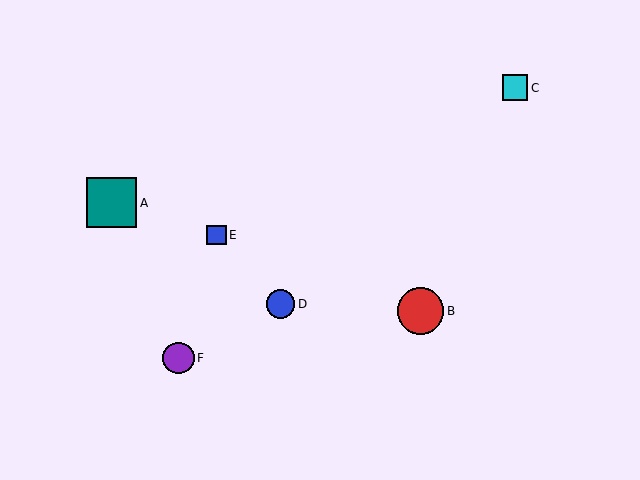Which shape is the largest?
The teal square (labeled A) is the largest.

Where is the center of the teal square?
The center of the teal square is at (112, 203).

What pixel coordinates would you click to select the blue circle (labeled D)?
Click at (280, 304) to select the blue circle D.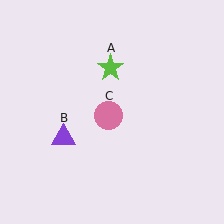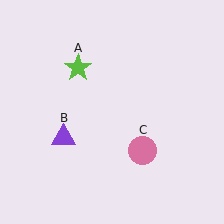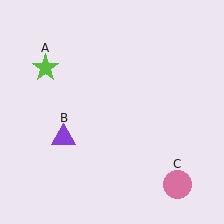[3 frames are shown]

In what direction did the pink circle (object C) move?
The pink circle (object C) moved down and to the right.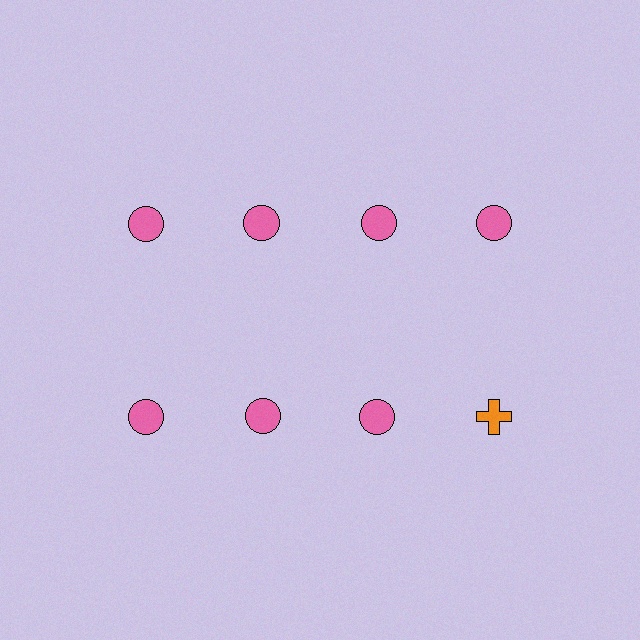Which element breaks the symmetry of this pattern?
The orange cross in the second row, second from right column breaks the symmetry. All other shapes are pink circles.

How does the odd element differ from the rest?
It differs in both color (orange instead of pink) and shape (cross instead of circle).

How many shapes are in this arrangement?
There are 8 shapes arranged in a grid pattern.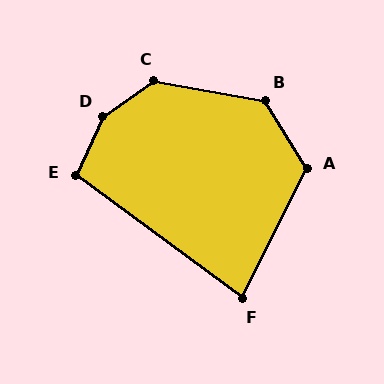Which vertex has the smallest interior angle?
F, at approximately 80 degrees.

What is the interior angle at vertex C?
Approximately 136 degrees (obtuse).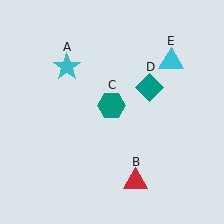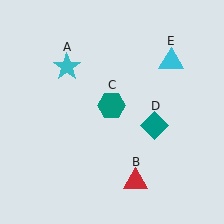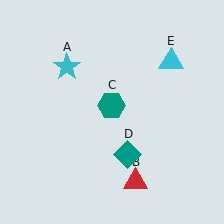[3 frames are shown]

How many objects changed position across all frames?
1 object changed position: teal diamond (object D).